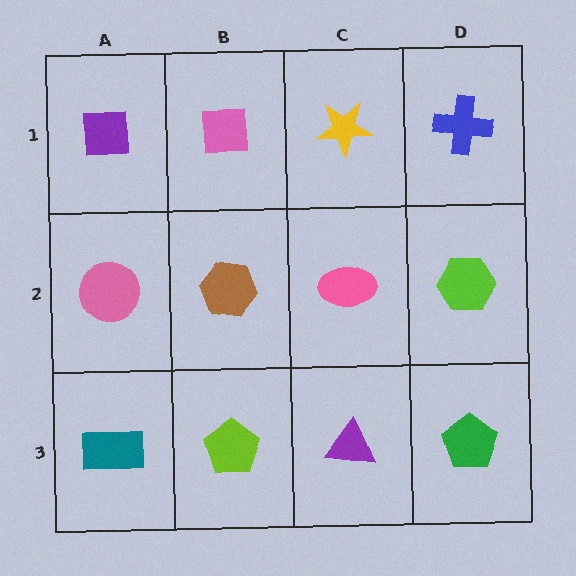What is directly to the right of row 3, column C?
A green pentagon.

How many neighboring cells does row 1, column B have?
3.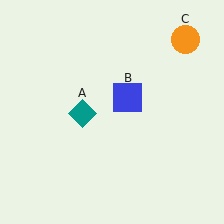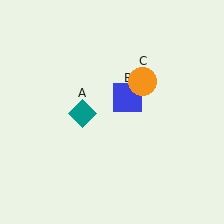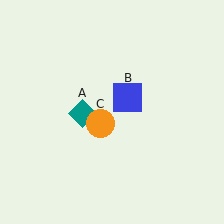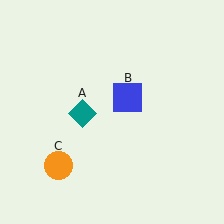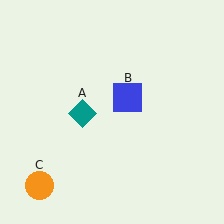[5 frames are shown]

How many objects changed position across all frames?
1 object changed position: orange circle (object C).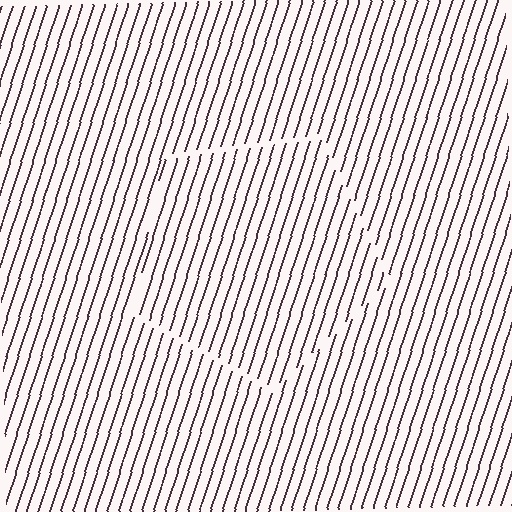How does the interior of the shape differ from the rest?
The interior of the shape contains the same grating, shifted by half a period — the contour is defined by the phase discontinuity where line-ends from the inner and outer gratings abut.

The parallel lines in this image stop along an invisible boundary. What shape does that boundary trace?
An illusory pentagon. The interior of the shape contains the same grating, shifted by half a period — the contour is defined by the phase discontinuity where line-ends from the inner and outer gratings abut.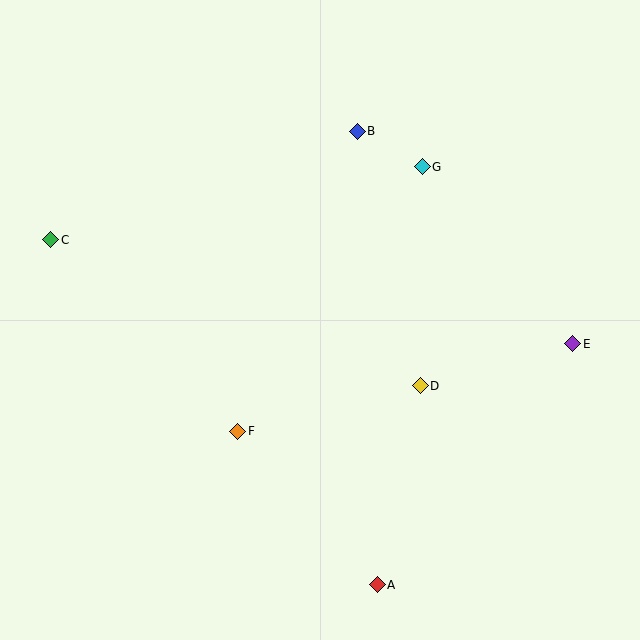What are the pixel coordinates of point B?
Point B is at (357, 131).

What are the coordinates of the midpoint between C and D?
The midpoint between C and D is at (235, 313).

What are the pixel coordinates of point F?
Point F is at (238, 431).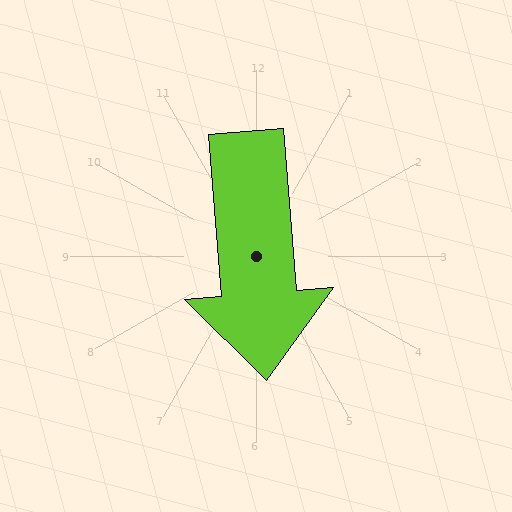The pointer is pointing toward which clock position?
Roughly 6 o'clock.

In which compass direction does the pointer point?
South.